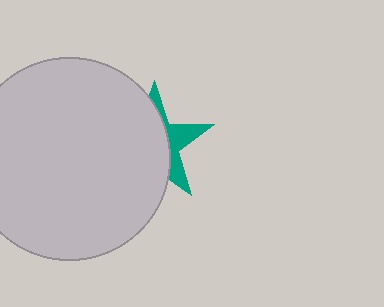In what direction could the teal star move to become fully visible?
The teal star could move right. That would shift it out from behind the light gray circle entirely.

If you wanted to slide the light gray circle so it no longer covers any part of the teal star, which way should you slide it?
Slide it left — that is the most direct way to separate the two shapes.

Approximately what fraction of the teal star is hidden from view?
Roughly 68% of the teal star is hidden behind the light gray circle.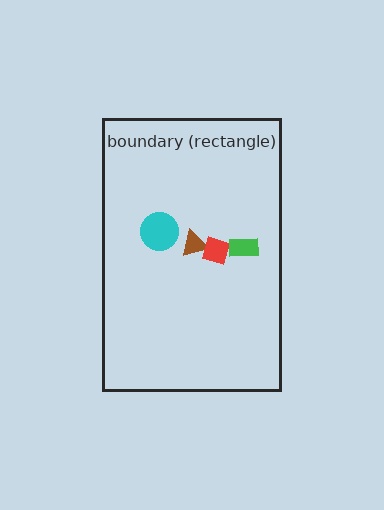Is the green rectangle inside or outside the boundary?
Inside.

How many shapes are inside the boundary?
4 inside, 0 outside.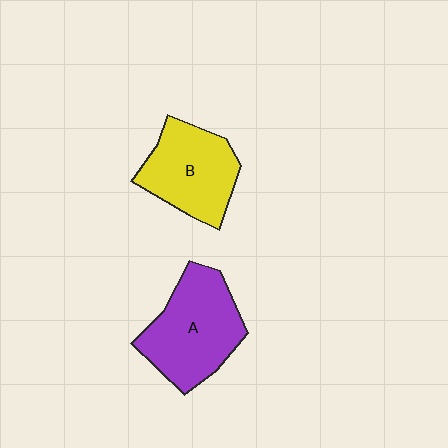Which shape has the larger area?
Shape A (purple).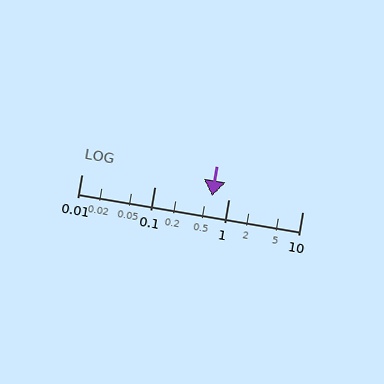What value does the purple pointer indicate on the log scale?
The pointer indicates approximately 0.59.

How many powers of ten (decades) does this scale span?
The scale spans 3 decades, from 0.01 to 10.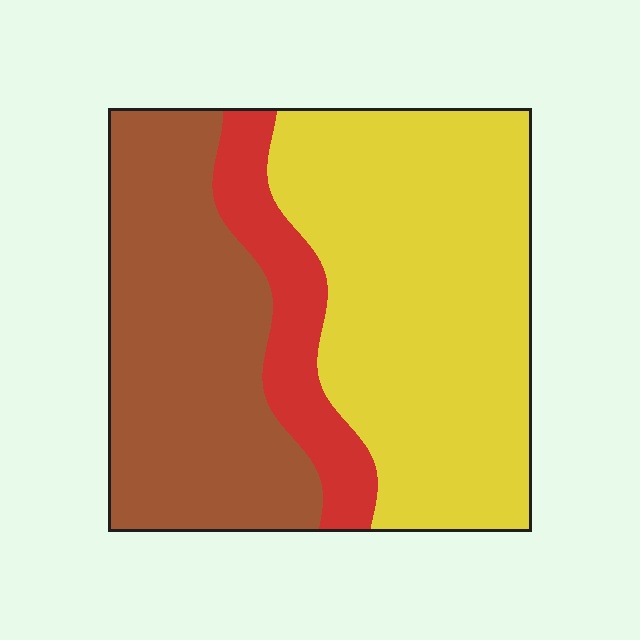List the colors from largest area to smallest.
From largest to smallest: yellow, brown, red.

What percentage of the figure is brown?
Brown takes up about three eighths (3/8) of the figure.